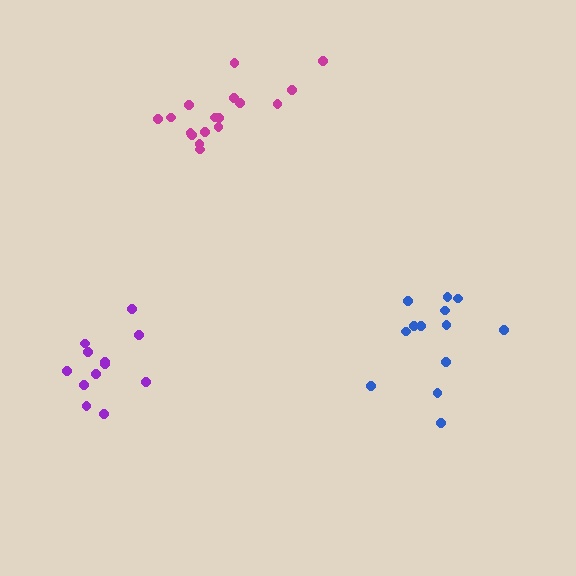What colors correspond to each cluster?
The clusters are colored: purple, blue, magenta.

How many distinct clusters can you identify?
There are 3 distinct clusters.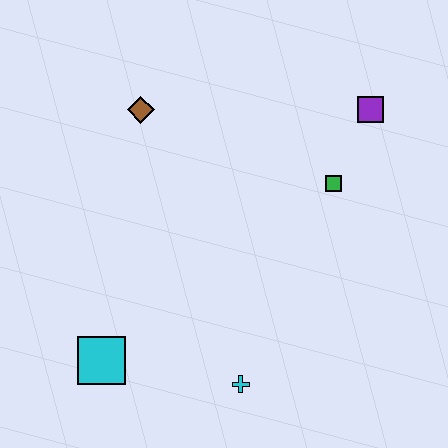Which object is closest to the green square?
The purple square is closest to the green square.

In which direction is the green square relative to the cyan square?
The green square is to the right of the cyan square.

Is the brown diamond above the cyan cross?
Yes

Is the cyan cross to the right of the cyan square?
Yes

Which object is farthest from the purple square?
The cyan square is farthest from the purple square.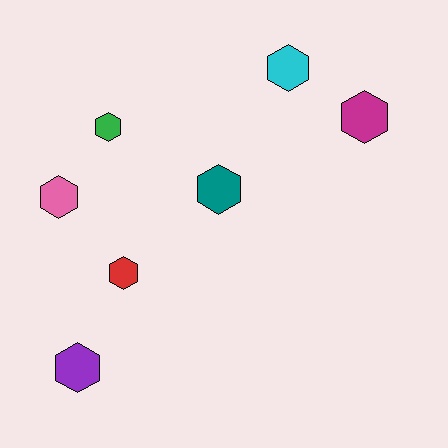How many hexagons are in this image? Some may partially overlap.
There are 7 hexagons.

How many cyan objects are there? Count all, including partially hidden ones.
There is 1 cyan object.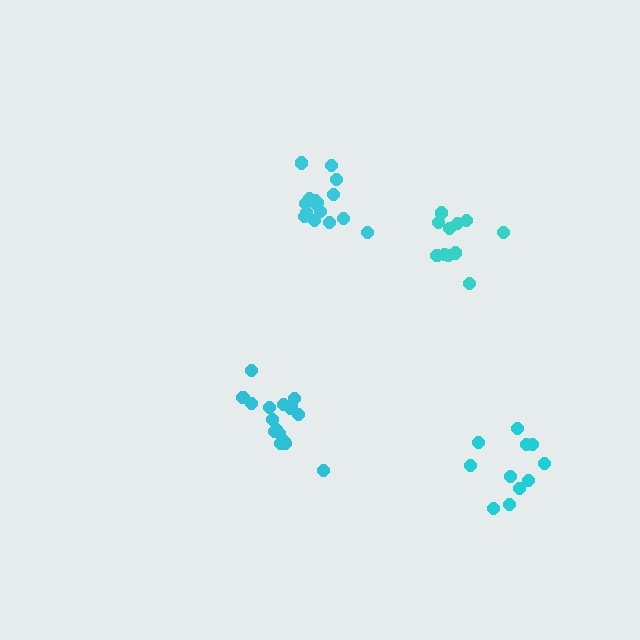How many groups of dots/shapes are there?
There are 4 groups.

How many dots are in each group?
Group 1: 17 dots, Group 2: 12 dots, Group 3: 16 dots, Group 4: 11 dots (56 total).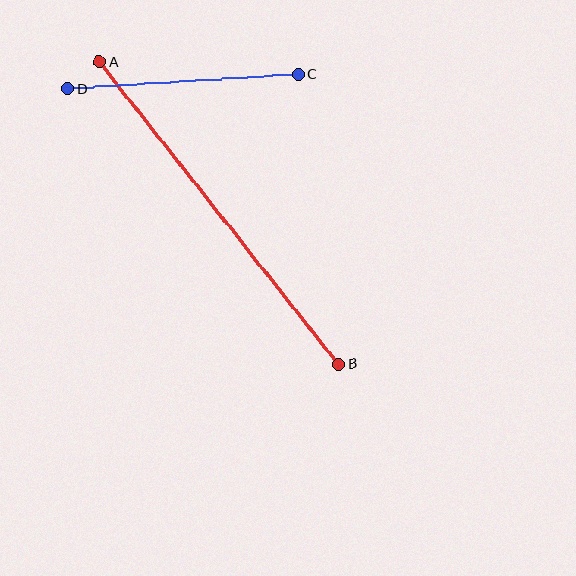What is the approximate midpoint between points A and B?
The midpoint is at approximately (219, 213) pixels.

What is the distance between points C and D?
The distance is approximately 230 pixels.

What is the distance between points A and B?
The distance is approximately 386 pixels.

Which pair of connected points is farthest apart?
Points A and B are farthest apart.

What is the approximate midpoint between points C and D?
The midpoint is at approximately (183, 82) pixels.